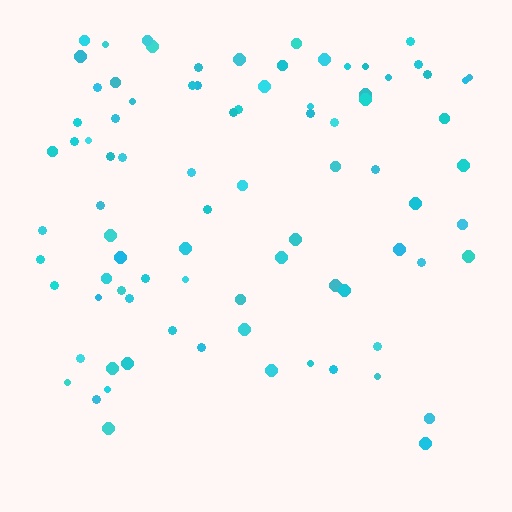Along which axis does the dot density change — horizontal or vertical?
Vertical.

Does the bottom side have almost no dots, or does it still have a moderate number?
Still a moderate number, just noticeably fewer than the top.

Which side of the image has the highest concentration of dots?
The top.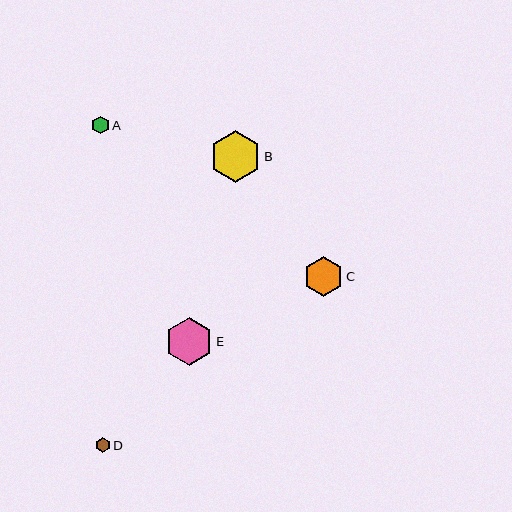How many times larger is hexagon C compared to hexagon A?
Hexagon C is approximately 2.3 times the size of hexagon A.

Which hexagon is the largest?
Hexagon B is the largest with a size of approximately 51 pixels.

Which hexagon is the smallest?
Hexagon D is the smallest with a size of approximately 15 pixels.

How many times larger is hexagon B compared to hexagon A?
Hexagon B is approximately 2.9 times the size of hexagon A.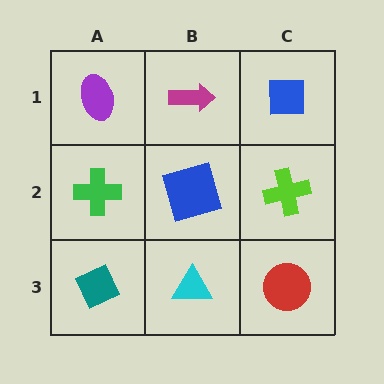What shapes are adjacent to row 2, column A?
A purple ellipse (row 1, column A), a teal diamond (row 3, column A), a blue square (row 2, column B).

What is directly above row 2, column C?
A blue square.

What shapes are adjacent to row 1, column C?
A lime cross (row 2, column C), a magenta arrow (row 1, column B).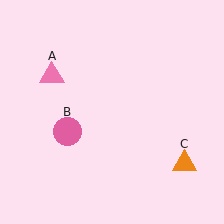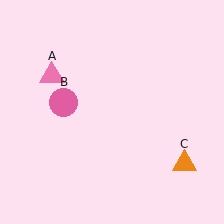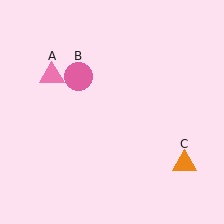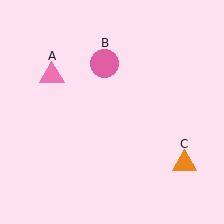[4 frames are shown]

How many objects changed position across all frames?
1 object changed position: pink circle (object B).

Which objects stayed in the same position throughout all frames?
Pink triangle (object A) and orange triangle (object C) remained stationary.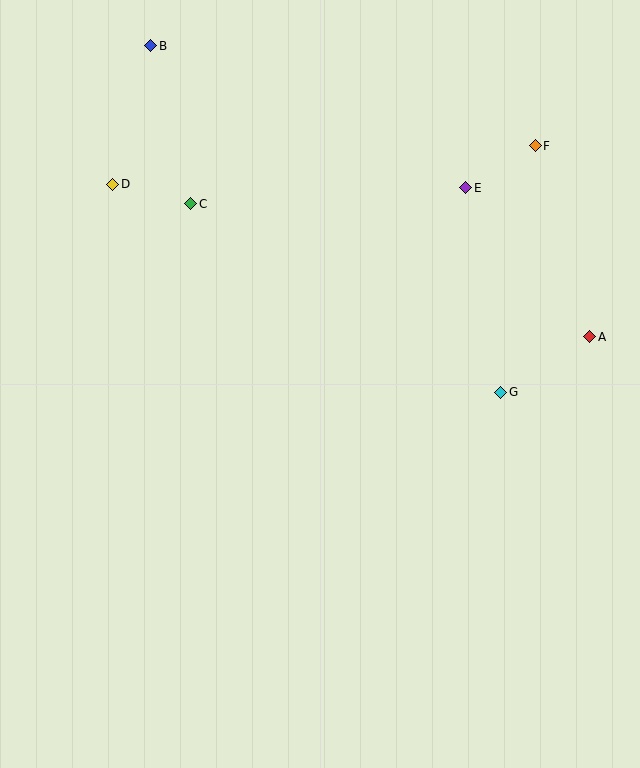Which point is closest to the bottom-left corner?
Point D is closest to the bottom-left corner.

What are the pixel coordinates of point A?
Point A is at (590, 337).